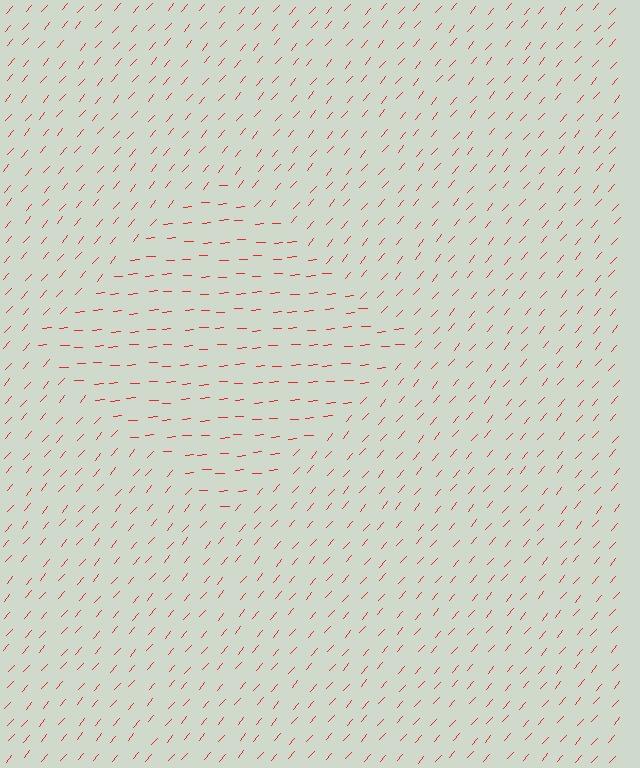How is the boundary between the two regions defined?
The boundary is defined purely by a change in line orientation (approximately 45 degrees difference). All lines are the same color and thickness.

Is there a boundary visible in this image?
Yes, there is a texture boundary formed by a change in line orientation.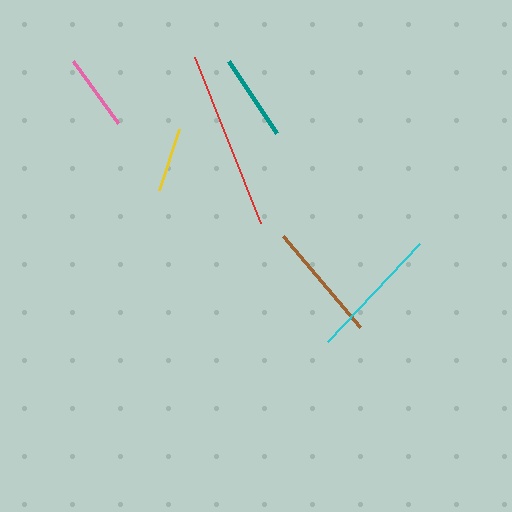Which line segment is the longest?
The red line is the longest at approximately 179 pixels.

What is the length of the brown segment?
The brown segment is approximately 119 pixels long.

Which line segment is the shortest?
The yellow line is the shortest at approximately 64 pixels.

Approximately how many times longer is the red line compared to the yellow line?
The red line is approximately 2.8 times the length of the yellow line.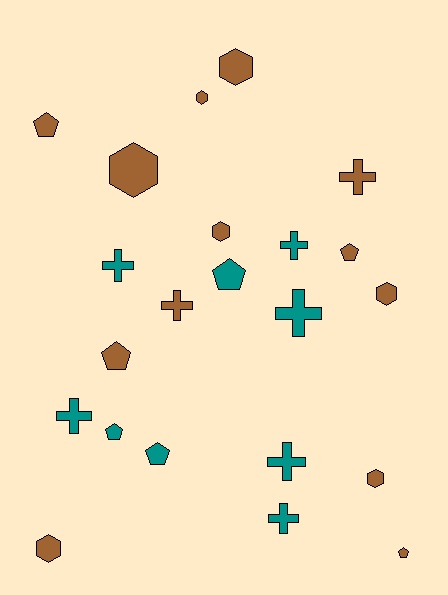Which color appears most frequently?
Brown, with 13 objects.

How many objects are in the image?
There are 22 objects.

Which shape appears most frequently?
Cross, with 8 objects.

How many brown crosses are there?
There are 2 brown crosses.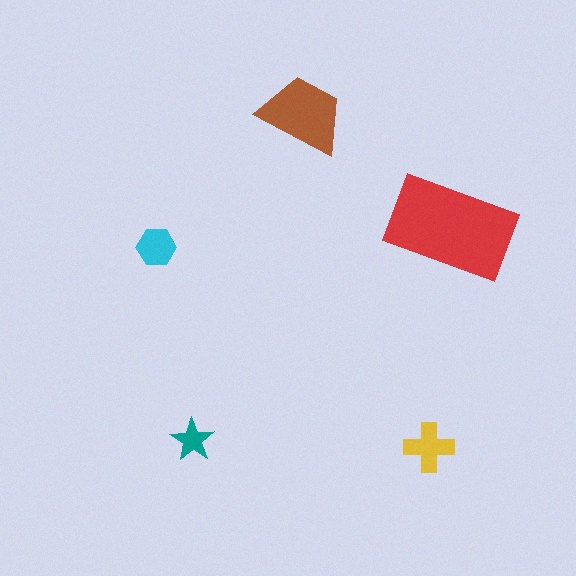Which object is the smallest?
The teal star.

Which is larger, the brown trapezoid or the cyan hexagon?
The brown trapezoid.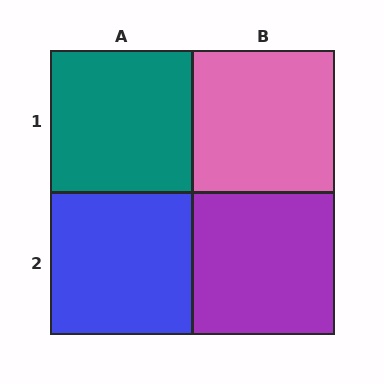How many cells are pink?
1 cell is pink.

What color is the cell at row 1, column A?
Teal.